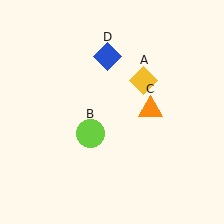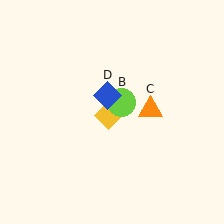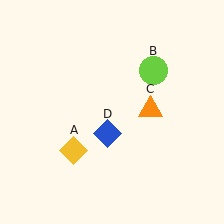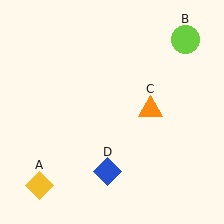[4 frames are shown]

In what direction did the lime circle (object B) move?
The lime circle (object B) moved up and to the right.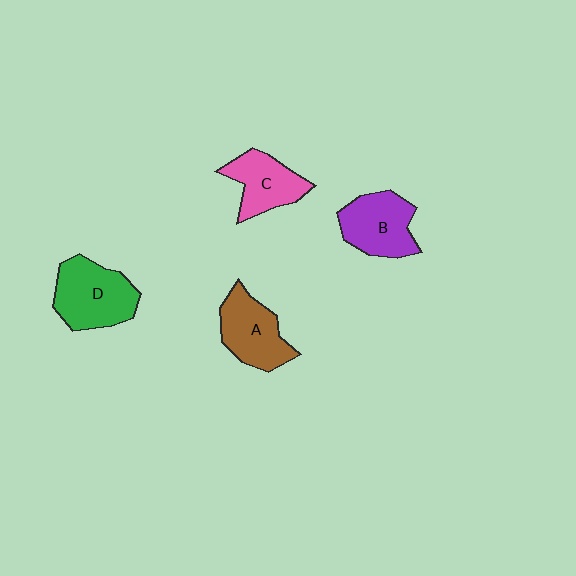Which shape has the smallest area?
Shape C (pink).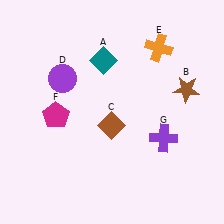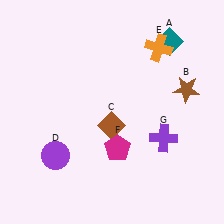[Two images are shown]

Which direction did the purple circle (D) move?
The purple circle (D) moved down.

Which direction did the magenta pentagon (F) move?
The magenta pentagon (F) moved right.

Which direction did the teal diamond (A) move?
The teal diamond (A) moved right.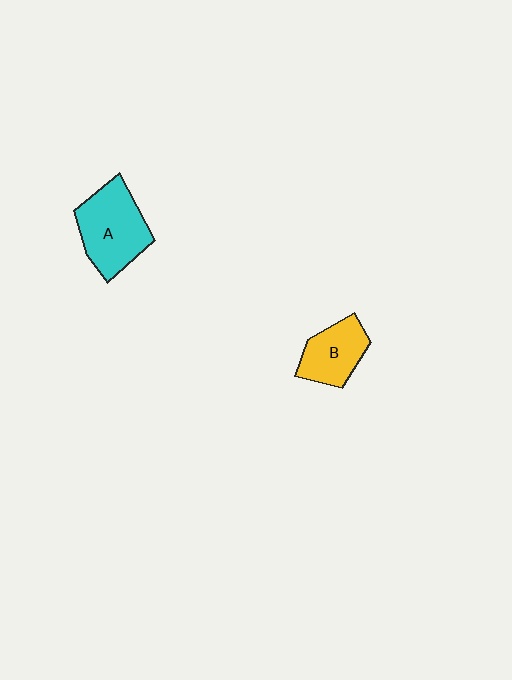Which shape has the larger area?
Shape A (cyan).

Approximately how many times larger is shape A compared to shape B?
Approximately 1.5 times.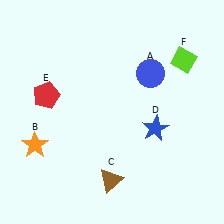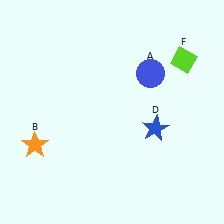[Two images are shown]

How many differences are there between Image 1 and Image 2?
There are 2 differences between the two images.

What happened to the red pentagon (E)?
The red pentagon (E) was removed in Image 2. It was in the top-left area of Image 1.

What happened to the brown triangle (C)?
The brown triangle (C) was removed in Image 2. It was in the bottom-left area of Image 1.